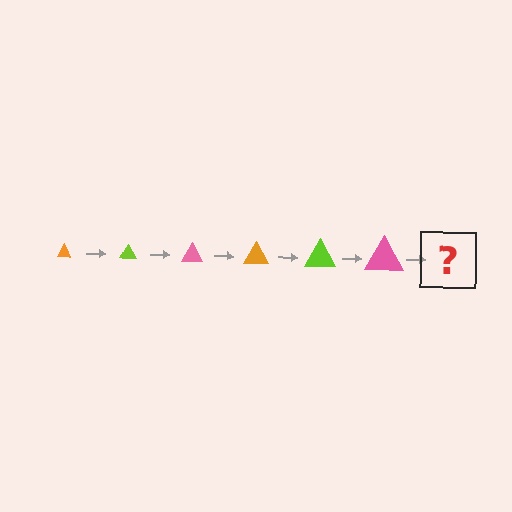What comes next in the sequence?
The next element should be an orange triangle, larger than the previous one.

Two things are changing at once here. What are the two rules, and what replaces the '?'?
The two rules are that the triangle grows larger each step and the color cycles through orange, lime, and pink. The '?' should be an orange triangle, larger than the previous one.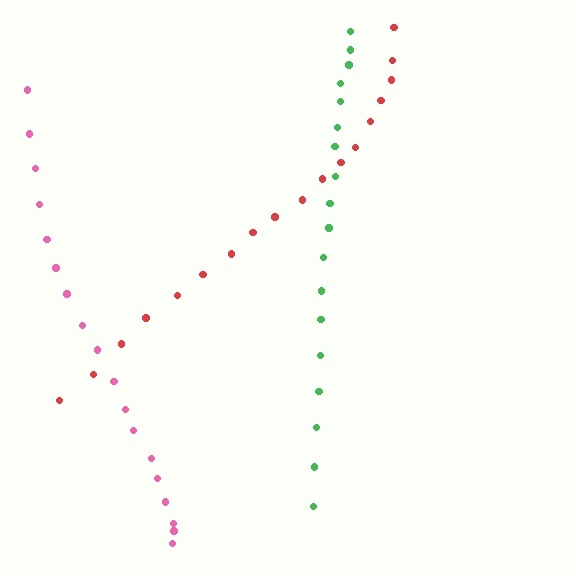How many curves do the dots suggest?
There are 3 distinct paths.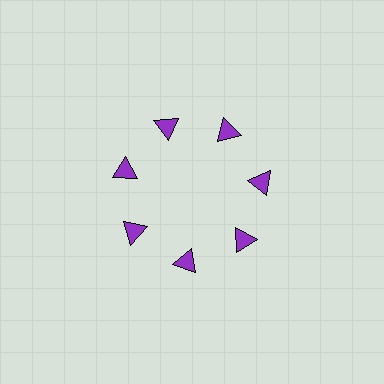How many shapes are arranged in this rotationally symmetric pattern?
There are 7 shapes, arranged in 7 groups of 1.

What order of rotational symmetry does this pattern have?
This pattern has 7-fold rotational symmetry.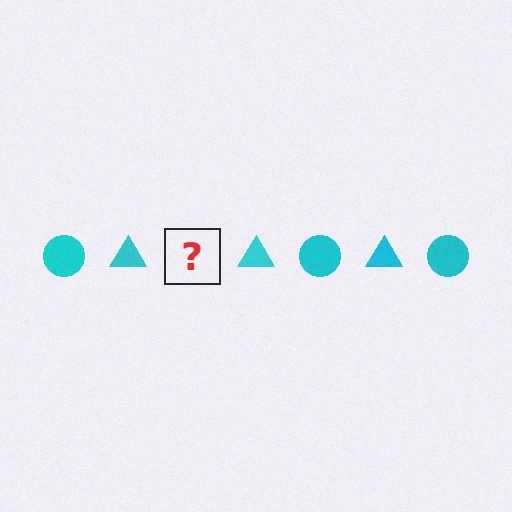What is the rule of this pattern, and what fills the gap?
The rule is that the pattern cycles through circle, triangle shapes in cyan. The gap should be filled with a cyan circle.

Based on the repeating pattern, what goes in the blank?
The blank should be a cyan circle.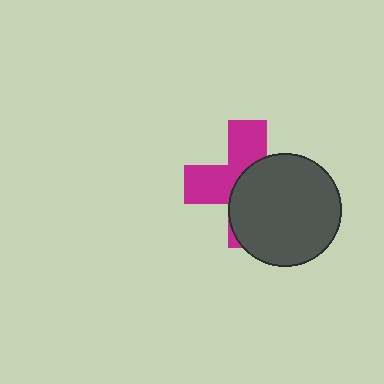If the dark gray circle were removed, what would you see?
You would see the complete magenta cross.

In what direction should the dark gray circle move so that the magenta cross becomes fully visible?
The dark gray circle should move toward the lower-right. That is the shortest direction to clear the overlap and leave the magenta cross fully visible.